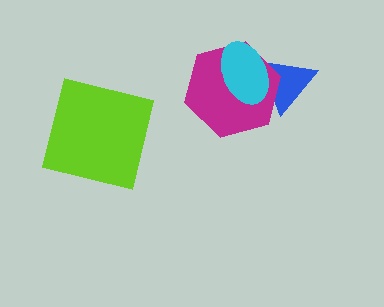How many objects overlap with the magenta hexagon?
2 objects overlap with the magenta hexagon.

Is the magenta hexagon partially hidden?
Yes, it is partially covered by another shape.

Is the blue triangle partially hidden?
Yes, it is partially covered by another shape.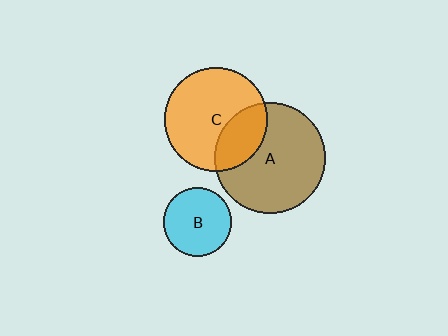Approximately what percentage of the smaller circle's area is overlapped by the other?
Approximately 30%.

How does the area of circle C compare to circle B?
Approximately 2.3 times.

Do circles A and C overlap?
Yes.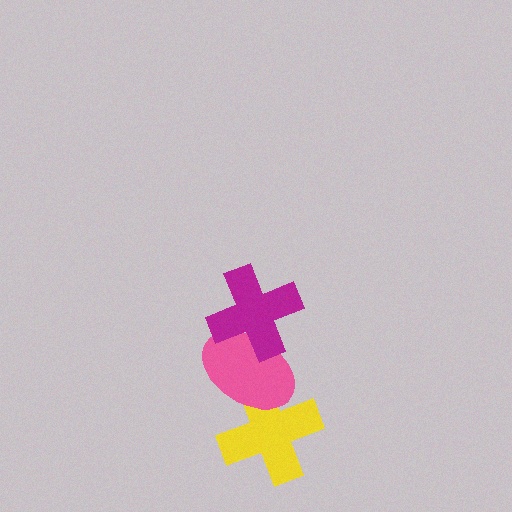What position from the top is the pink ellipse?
The pink ellipse is 2nd from the top.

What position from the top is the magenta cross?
The magenta cross is 1st from the top.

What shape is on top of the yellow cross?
The pink ellipse is on top of the yellow cross.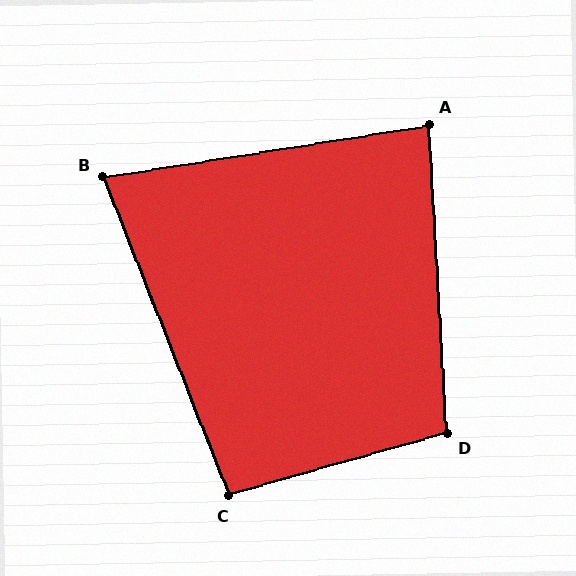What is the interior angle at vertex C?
Approximately 96 degrees (obtuse).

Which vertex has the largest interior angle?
D, at approximately 103 degrees.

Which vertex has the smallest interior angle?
B, at approximately 77 degrees.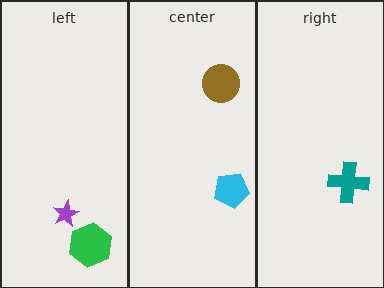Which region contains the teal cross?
The right region.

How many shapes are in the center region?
2.